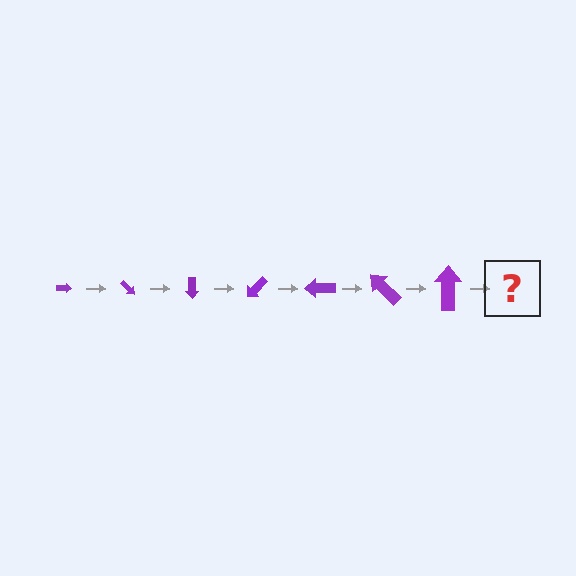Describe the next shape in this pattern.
It should be an arrow, larger than the previous one and rotated 315 degrees from the start.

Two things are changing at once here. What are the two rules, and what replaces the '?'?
The two rules are that the arrow grows larger each step and it rotates 45 degrees each step. The '?' should be an arrow, larger than the previous one and rotated 315 degrees from the start.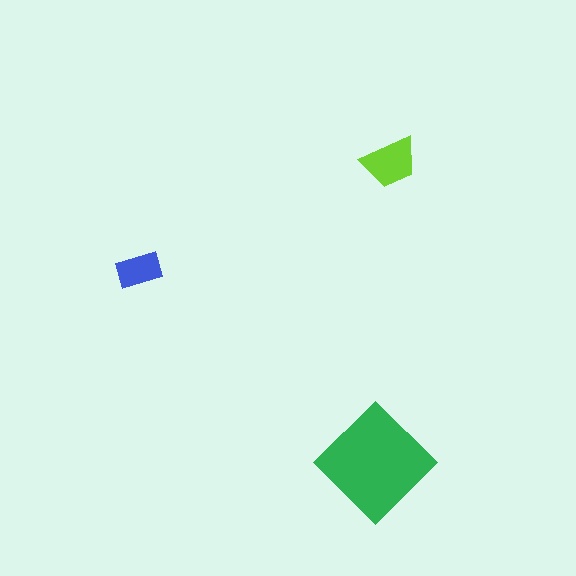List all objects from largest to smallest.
The green diamond, the lime trapezoid, the blue rectangle.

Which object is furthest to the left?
The blue rectangle is leftmost.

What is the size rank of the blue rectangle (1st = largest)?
3rd.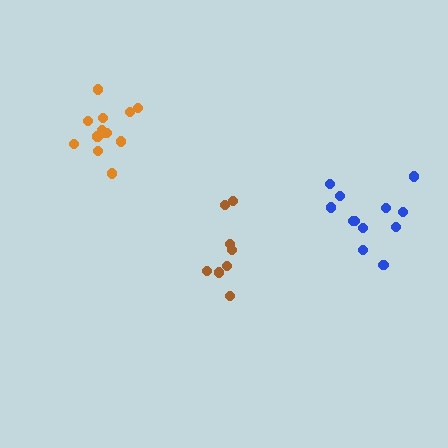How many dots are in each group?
Group 1: 8 dots, Group 2: 13 dots, Group 3: 12 dots (33 total).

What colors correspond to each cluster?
The clusters are colored: brown, orange, blue.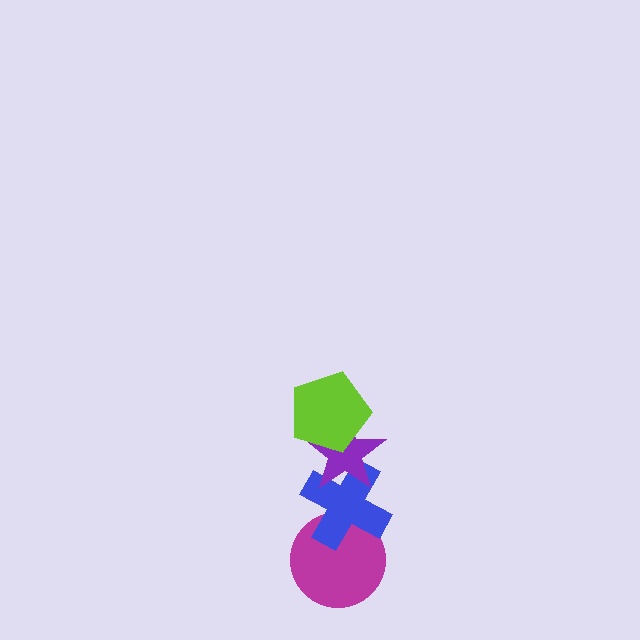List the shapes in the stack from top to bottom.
From top to bottom: the lime pentagon, the purple star, the blue cross, the magenta circle.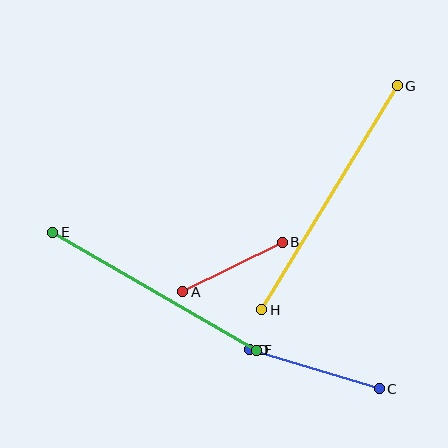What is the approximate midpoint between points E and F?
The midpoint is at approximately (155, 291) pixels.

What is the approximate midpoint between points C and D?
The midpoint is at approximately (314, 369) pixels.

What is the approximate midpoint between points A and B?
The midpoint is at approximately (232, 267) pixels.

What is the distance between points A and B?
The distance is approximately 111 pixels.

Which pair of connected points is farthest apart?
Points G and H are farthest apart.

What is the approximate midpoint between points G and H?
The midpoint is at approximately (329, 198) pixels.